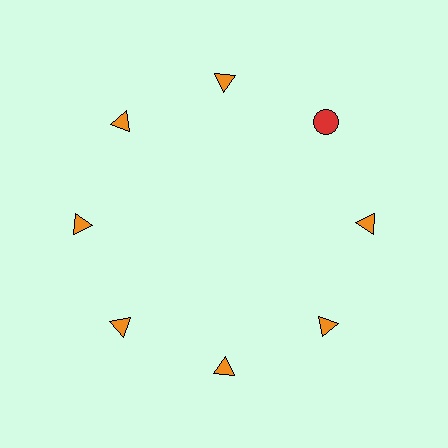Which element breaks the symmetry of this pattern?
The red circle at roughly the 2 o'clock position breaks the symmetry. All other shapes are orange triangles.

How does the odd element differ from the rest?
It differs in both color (red instead of orange) and shape (circle instead of triangle).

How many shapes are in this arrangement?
There are 8 shapes arranged in a ring pattern.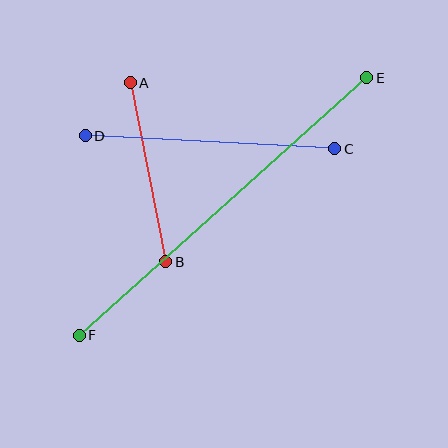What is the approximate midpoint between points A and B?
The midpoint is at approximately (148, 172) pixels.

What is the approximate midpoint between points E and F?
The midpoint is at approximately (223, 207) pixels.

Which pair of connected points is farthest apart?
Points E and F are farthest apart.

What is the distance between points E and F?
The distance is approximately 386 pixels.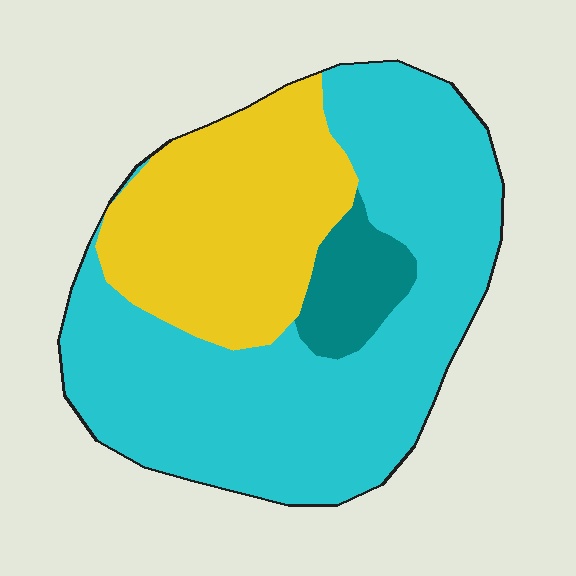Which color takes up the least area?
Teal, at roughly 10%.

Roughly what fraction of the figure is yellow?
Yellow covers 31% of the figure.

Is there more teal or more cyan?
Cyan.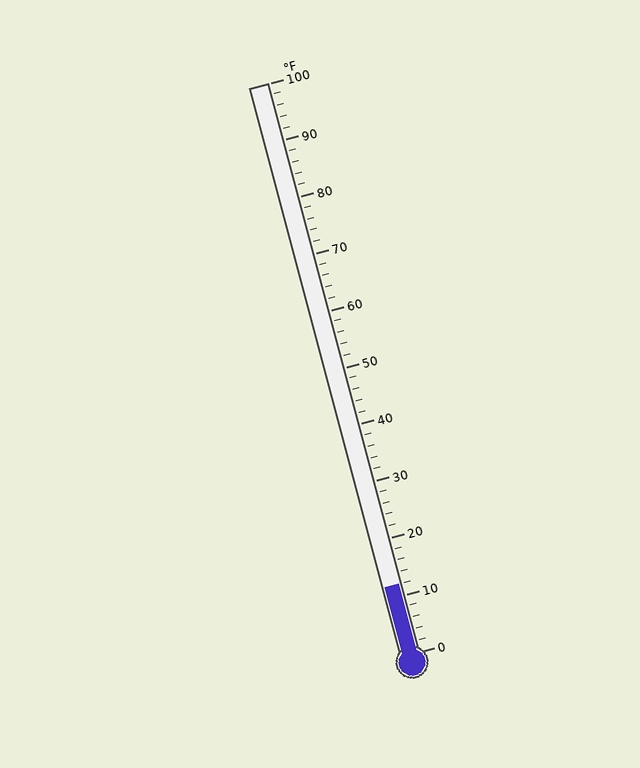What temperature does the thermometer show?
The thermometer shows approximately 12°F.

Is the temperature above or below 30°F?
The temperature is below 30°F.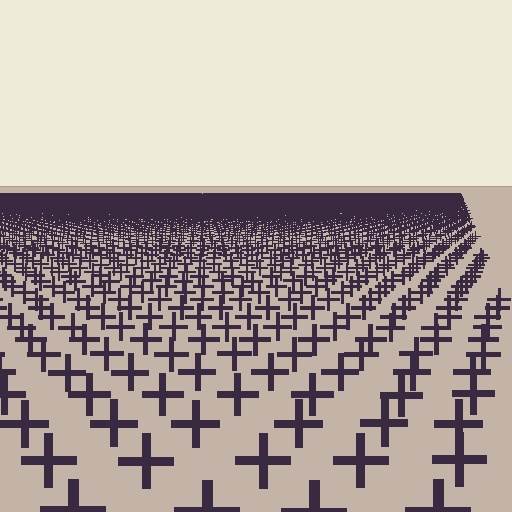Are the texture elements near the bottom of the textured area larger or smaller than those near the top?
Larger. Near the bottom, elements are closer to the viewer and appear at a bigger on-screen size.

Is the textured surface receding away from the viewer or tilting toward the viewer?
The surface is receding away from the viewer. Texture elements get smaller and denser toward the top.